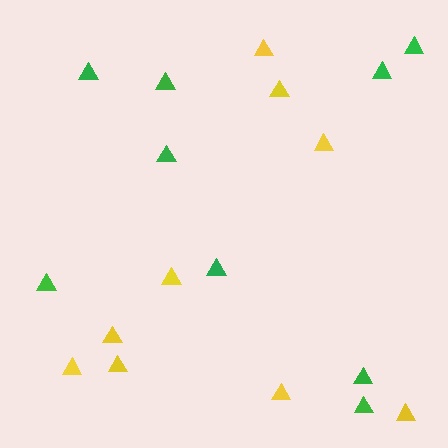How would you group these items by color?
There are 2 groups: one group of green triangles (9) and one group of yellow triangles (9).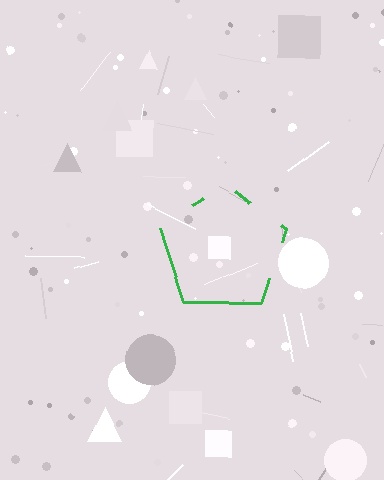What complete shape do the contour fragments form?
The contour fragments form a pentagon.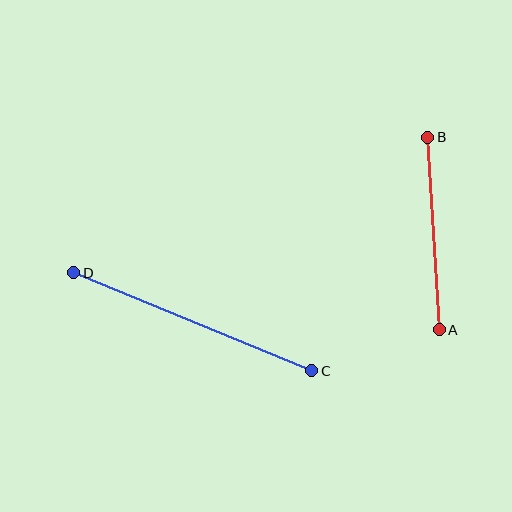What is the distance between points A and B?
The distance is approximately 193 pixels.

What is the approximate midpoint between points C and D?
The midpoint is at approximately (193, 322) pixels.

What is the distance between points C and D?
The distance is approximately 257 pixels.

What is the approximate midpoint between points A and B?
The midpoint is at approximately (434, 234) pixels.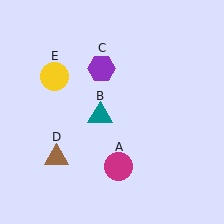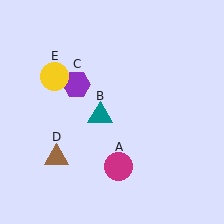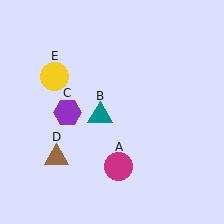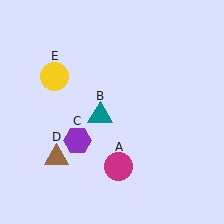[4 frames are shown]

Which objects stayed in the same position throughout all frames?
Magenta circle (object A) and teal triangle (object B) and brown triangle (object D) and yellow circle (object E) remained stationary.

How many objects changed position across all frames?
1 object changed position: purple hexagon (object C).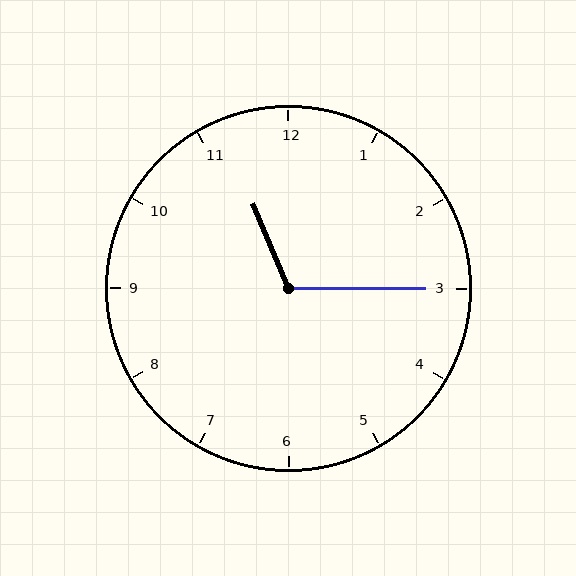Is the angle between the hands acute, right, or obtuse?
It is obtuse.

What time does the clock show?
11:15.